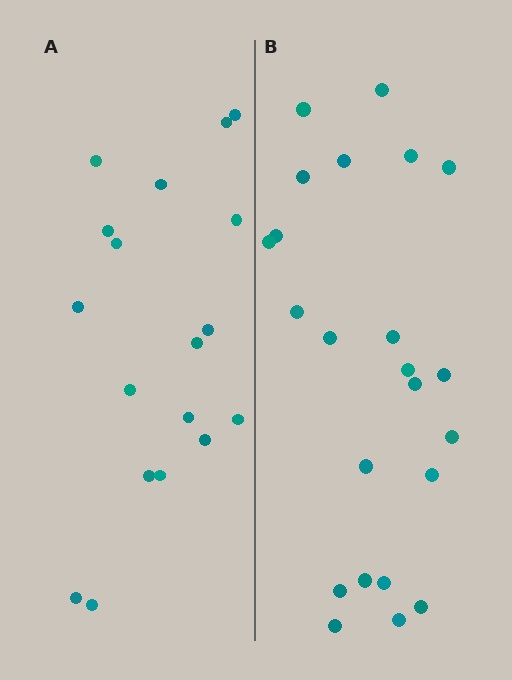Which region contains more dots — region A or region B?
Region B (the right region) has more dots.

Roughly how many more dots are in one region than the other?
Region B has about 5 more dots than region A.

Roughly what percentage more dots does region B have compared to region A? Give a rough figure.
About 30% more.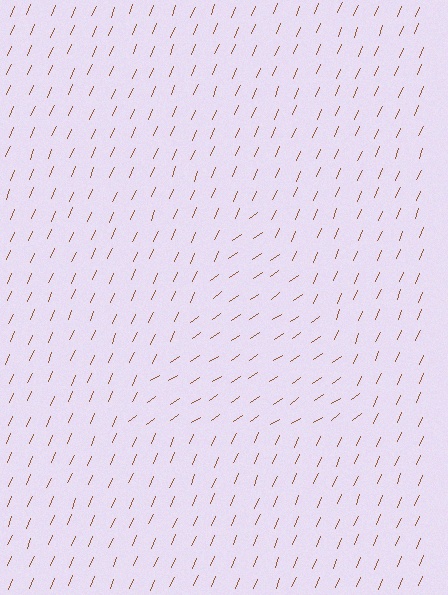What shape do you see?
I see a triangle.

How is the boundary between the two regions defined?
The boundary is defined purely by a change in line orientation (approximately 33 degrees difference). All lines are the same color and thickness.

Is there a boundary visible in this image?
Yes, there is a texture boundary formed by a change in line orientation.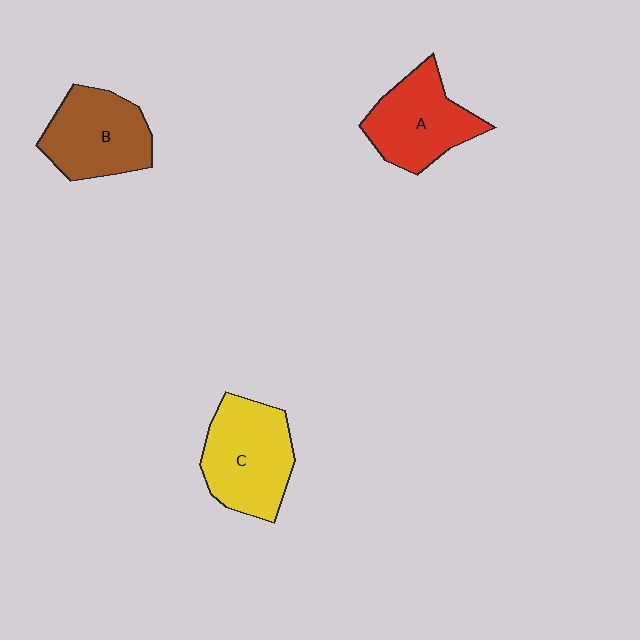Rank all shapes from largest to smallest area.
From largest to smallest: C (yellow), B (brown), A (red).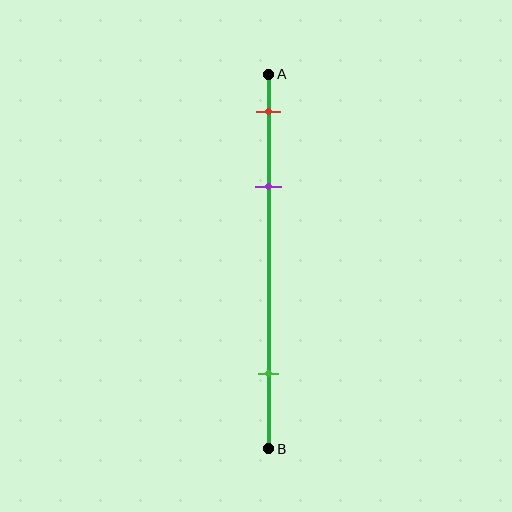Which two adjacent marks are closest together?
The red and purple marks are the closest adjacent pair.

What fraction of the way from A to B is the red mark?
The red mark is approximately 10% (0.1) of the way from A to B.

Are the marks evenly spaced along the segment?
No, the marks are not evenly spaced.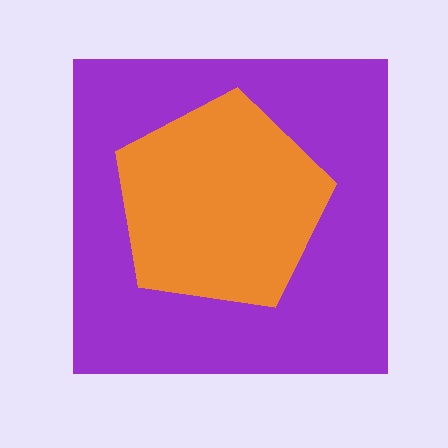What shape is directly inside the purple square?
The orange pentagon.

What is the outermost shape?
The purple square.